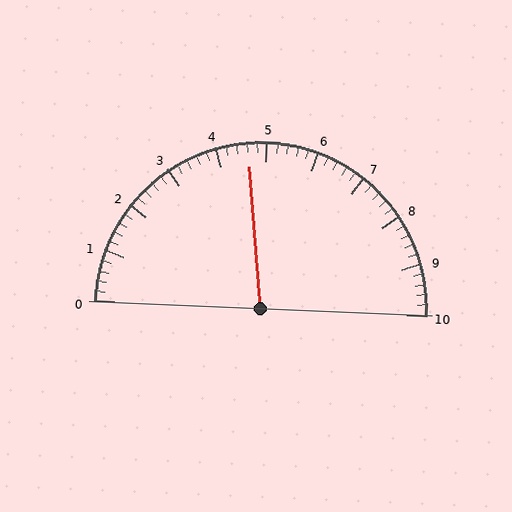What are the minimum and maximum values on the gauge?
The gauge ranges from 0 to 10.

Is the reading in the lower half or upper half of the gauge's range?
The reading is in the lower half of the range (0 to 10).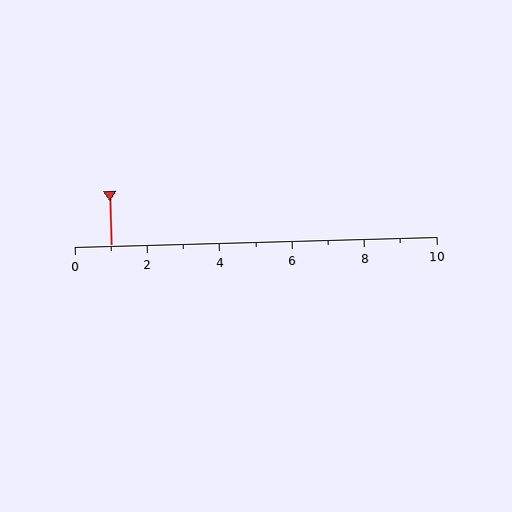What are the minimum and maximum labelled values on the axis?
The axis runs from 0 to 10.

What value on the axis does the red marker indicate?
The marker indicates approximately 1.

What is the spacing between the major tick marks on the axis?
The major ticks are spaced 2 apart.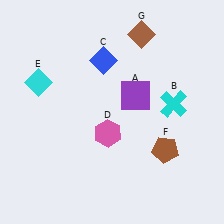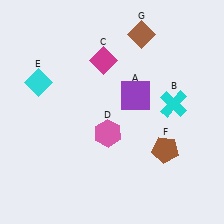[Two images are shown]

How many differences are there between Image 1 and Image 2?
There is 1 difference between the two images.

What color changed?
The diamond (C) changed from blue in Image 1 to magenta in Image 2.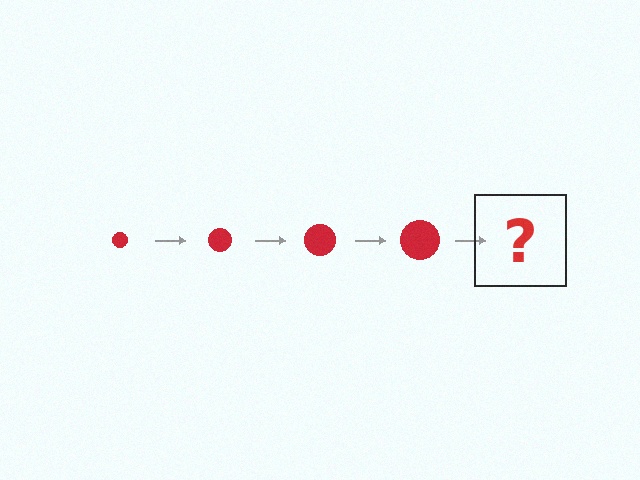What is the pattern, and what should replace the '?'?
The pattern is that the circle gets progressively larger each step. The '?' should be a red circle, larger than the previous one.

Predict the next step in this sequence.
The next step is a red circle, larger than the previous one.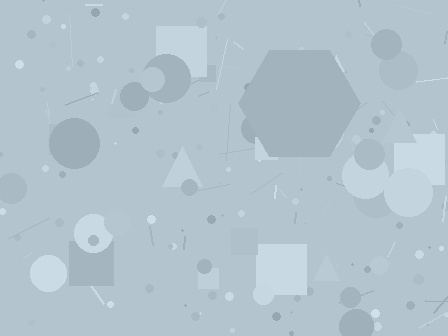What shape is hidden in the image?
A hexagon is hidden in the image.